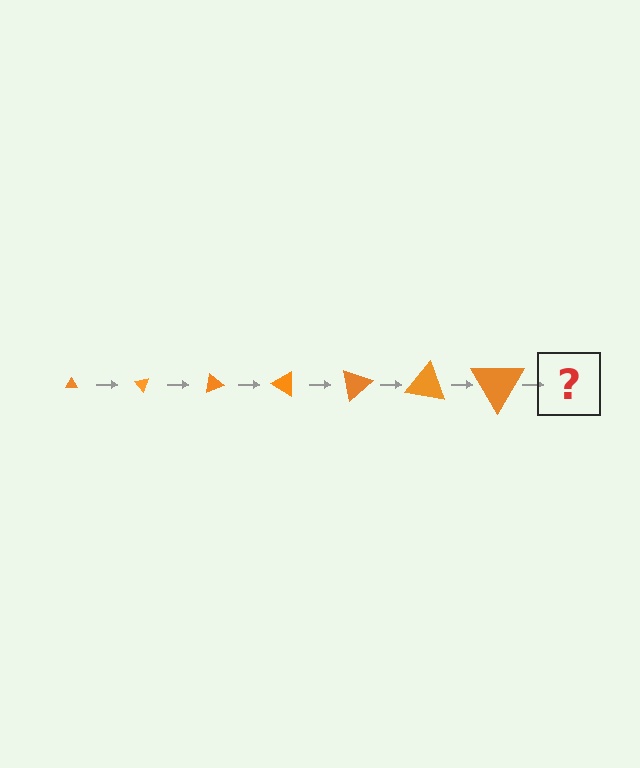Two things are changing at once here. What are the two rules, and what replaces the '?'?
The two rules are that the triangle grows larger each step and it rotates 50 degrees each step. The '?' should be a triangle, larger than the previous one and rotated 350 degrees from the start.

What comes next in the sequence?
The next element should be a triangle, larger than the previous one and rotated 350 degrees from the start.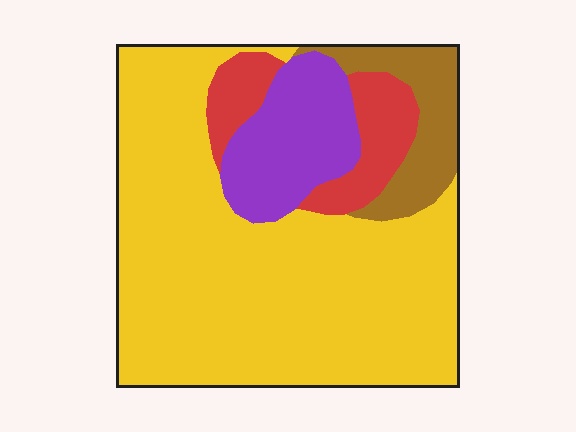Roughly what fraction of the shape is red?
Red covers about 10% of the shape.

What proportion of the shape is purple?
Purple takes up about one eighth (1/8) of the shape.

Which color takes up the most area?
Yellow, at roughly 65%.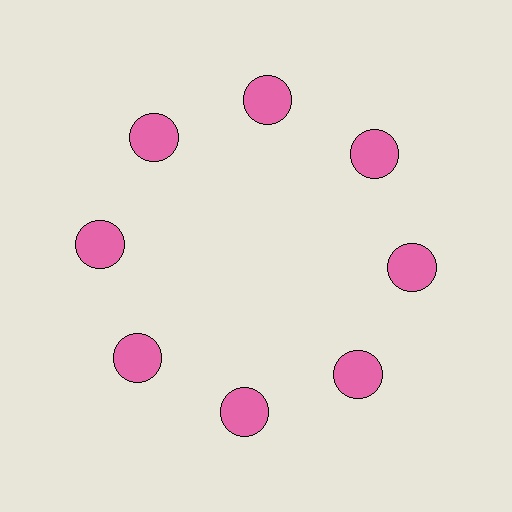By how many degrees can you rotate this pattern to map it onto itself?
The pattern maps onto itself every 45 degrees of rotation.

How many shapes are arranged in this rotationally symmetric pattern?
There are 8 shapes, arranged in 8 groups of 1.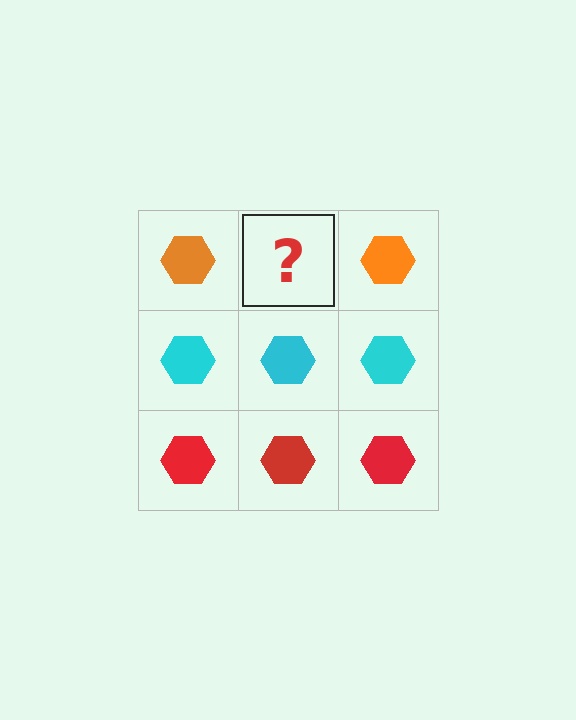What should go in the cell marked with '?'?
The missing cell should contain an orange hexagon.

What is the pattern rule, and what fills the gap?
The rule is that each row has a consistent color. The gap should be filled with an orange hexagon.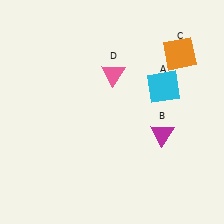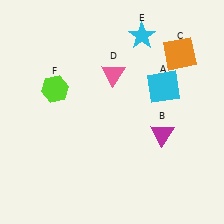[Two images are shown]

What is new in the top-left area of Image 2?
A lime hexagon (F) was added in the top-left area of Image 2.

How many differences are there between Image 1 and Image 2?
There are 2 differences between the two images.